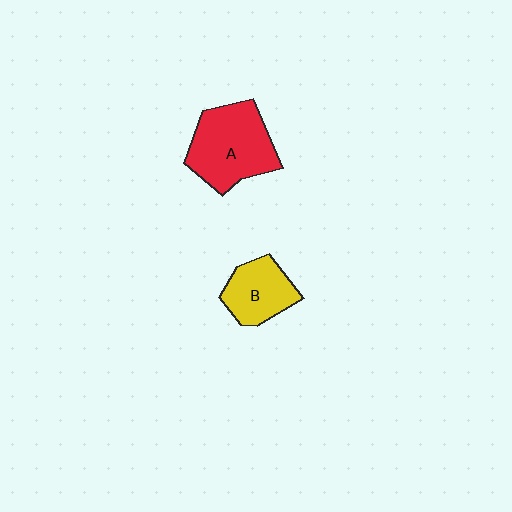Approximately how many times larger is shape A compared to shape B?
Approximately 1.6 times.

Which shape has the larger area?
Shape A (red).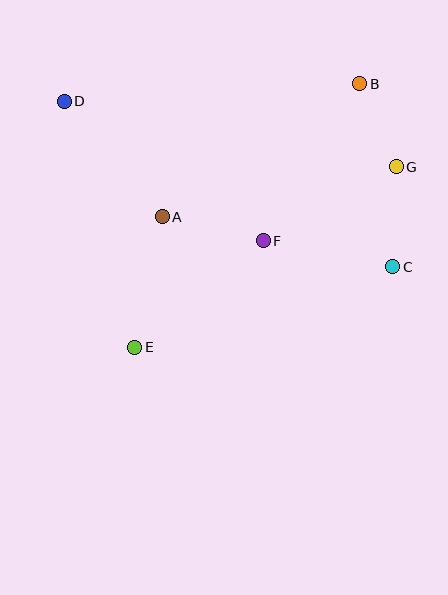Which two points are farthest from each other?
Points C and D are farthest from each other.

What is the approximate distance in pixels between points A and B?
The distance between A and B is approximately 238 pixels.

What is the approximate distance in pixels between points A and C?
The distance between A and C is approximately 236 pixels.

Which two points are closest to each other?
Points B and G are closest to each other.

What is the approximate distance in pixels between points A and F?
The distance between A and F is approximately 104 pixels.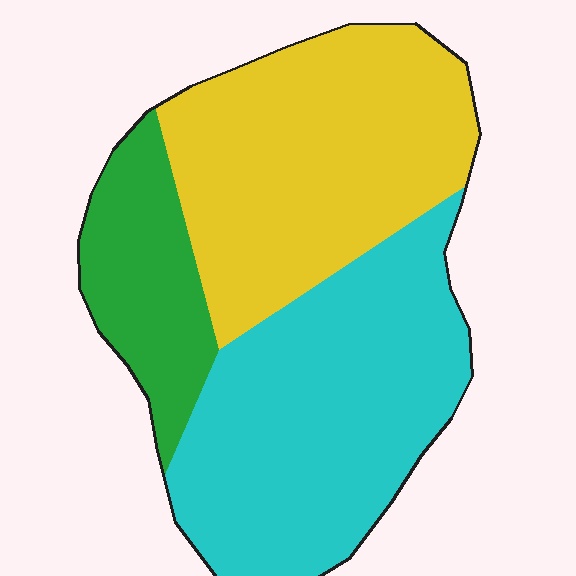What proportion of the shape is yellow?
Yellow covers around 40% of the shape.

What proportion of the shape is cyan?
Cyan takes up between a quarter and a half of the shape.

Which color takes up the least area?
Green, at roughly 15%.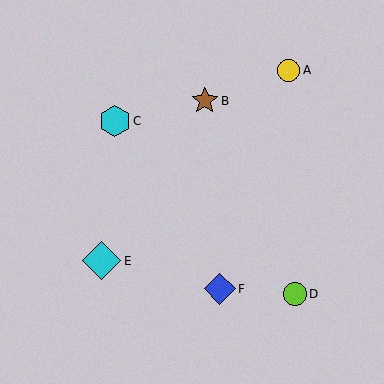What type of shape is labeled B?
Shape B is a brown star.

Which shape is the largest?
The cyan diamond (labeled E) is the largest.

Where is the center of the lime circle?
The center of the lime circle is at (295, 294).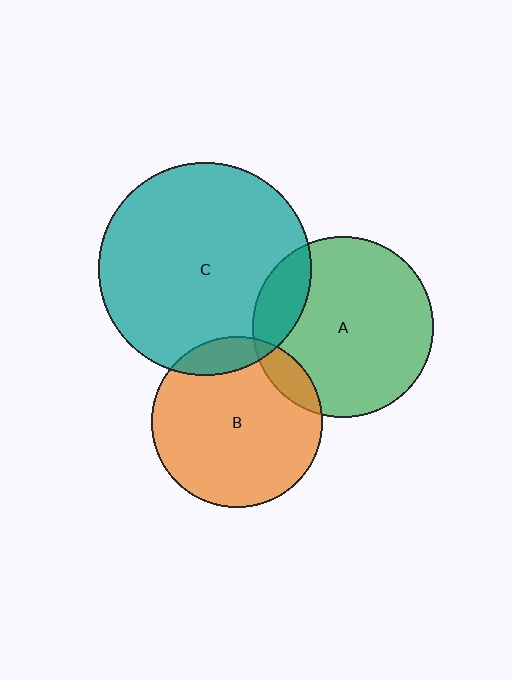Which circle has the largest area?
Circle C (teal).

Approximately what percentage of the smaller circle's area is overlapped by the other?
Approximately 10%.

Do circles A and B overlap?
Yes.